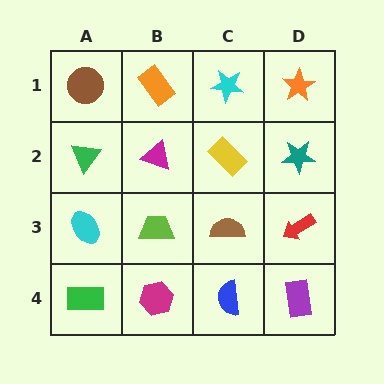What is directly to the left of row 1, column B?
A brown circle.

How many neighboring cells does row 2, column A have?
3.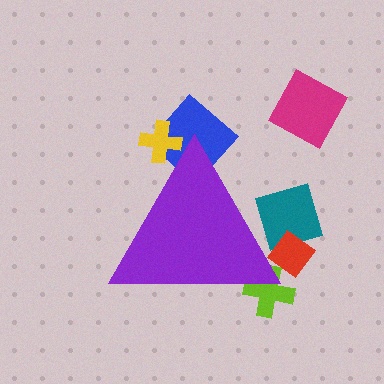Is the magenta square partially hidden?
No, the magenta square is fully visible.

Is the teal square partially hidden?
Yes, the teal square is partially hidden behind the purple triangle.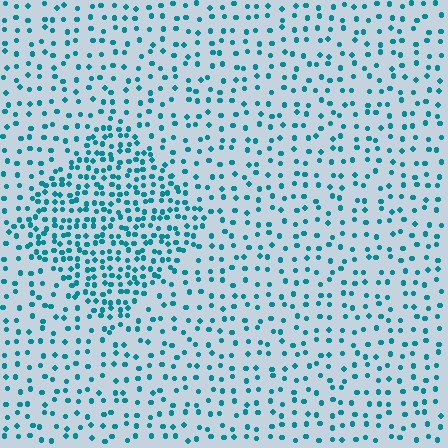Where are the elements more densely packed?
The elements are more densely packed inside the diamond boundary.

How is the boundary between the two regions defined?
The boundary is defined by a change in element density (approximately 2.1x ratio). All elements are the same color, size, and shape.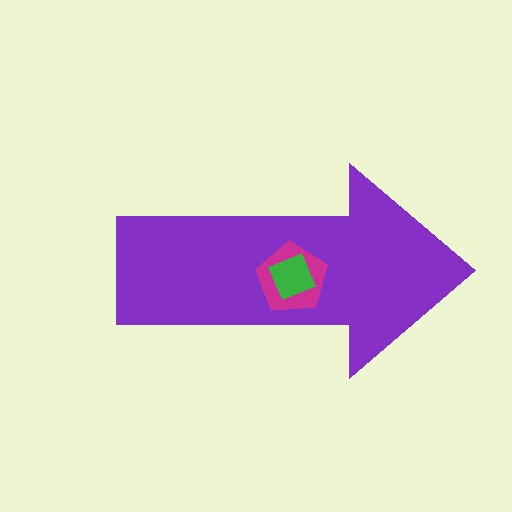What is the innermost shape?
The green square.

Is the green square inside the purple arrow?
Yes.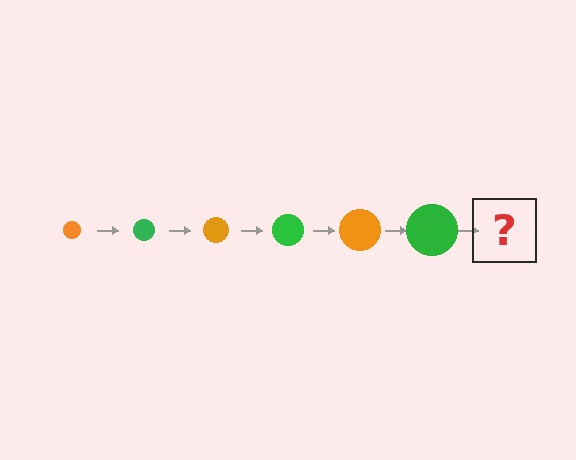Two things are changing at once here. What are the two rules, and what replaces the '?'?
The two rules are that the circle grows larger each step and the color cycles through orange and green. The '?' should be an orange circle, larger than the previous one.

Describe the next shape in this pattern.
It should be an orange circle, larger than the previous one.